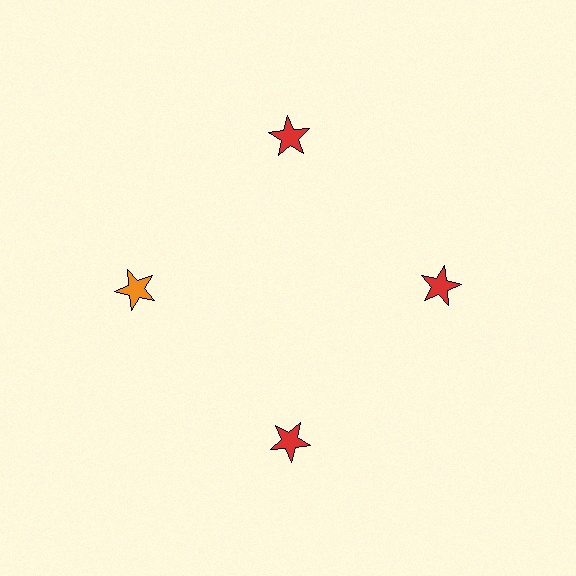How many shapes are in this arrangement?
There are 4 shapes arranged in a ring pattern.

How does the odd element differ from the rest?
It has a different color: orange instead of red.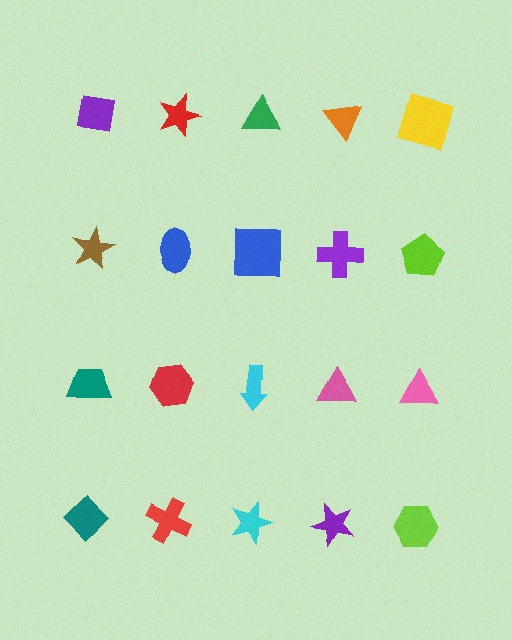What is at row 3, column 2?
A red hexagon.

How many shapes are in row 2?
5 shapes.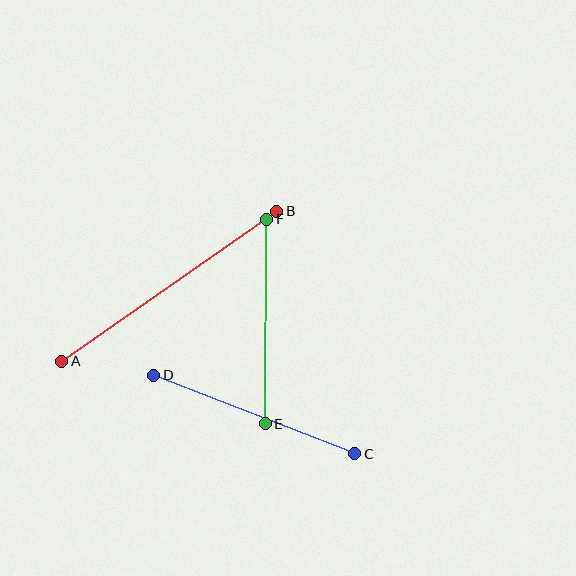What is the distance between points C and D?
The distance is approximately 216 pixels.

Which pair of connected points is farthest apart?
Points A and B are farthest apart.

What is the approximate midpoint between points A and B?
The midpoint is at approximately (169, 286) pixels.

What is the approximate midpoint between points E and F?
The midpoint is at approximately (266, 321) pixels.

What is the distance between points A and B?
The distance is approximately 262 pixels.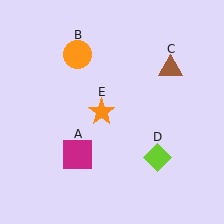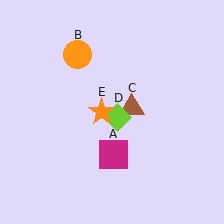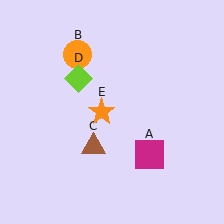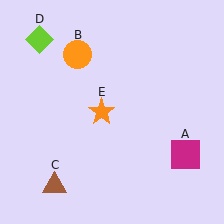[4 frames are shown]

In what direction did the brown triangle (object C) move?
The brown triangle (object C) moved down and to the left.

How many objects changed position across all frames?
3 objects changed position: magenta square (object A), brown triangle (object C), lime diamond (object D).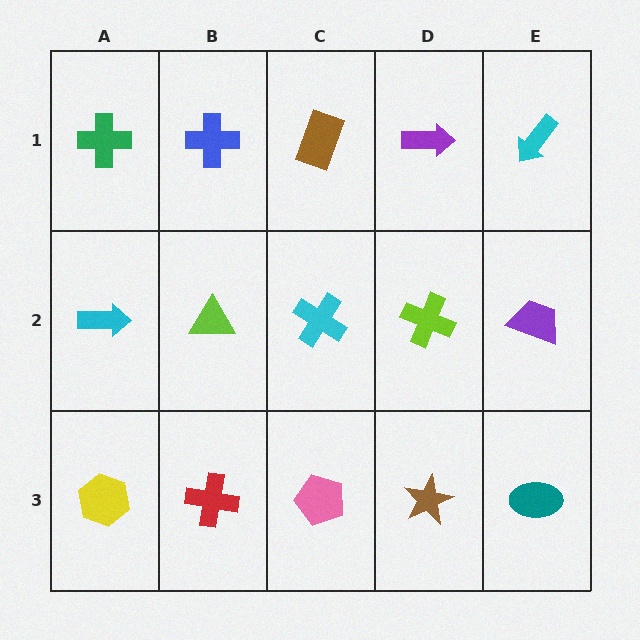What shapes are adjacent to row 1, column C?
A cyan cross (row 2, column C), a blue cross (row 1, column B), a purple arrow (row 1, column D).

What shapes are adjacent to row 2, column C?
A brown rectangle (row 1, column C), a pink pentagon (row 3, column C), a lime triangle (row 2, column B), a lime cross (row 2, column D).